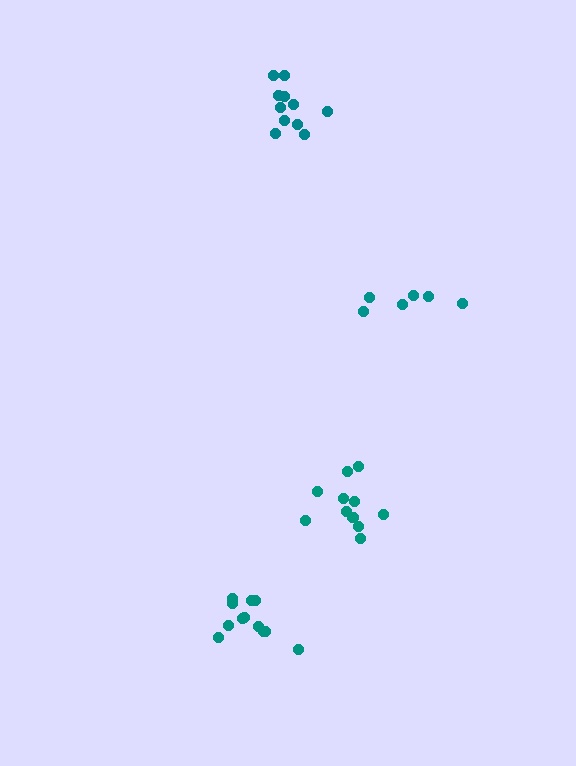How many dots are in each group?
Group 1: 12 dots, Group 2: 11 dots, Group 3: 12 dots, Group 4: 6 dots (41 total).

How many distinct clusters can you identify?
There are 4 distinct clusters.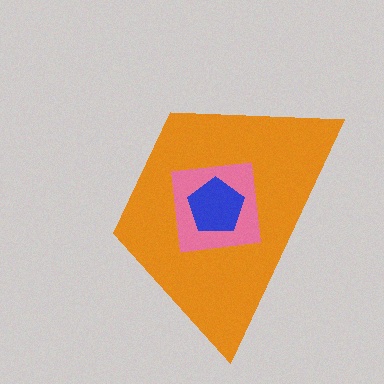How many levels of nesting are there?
3.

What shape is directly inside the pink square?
The blue pentagon.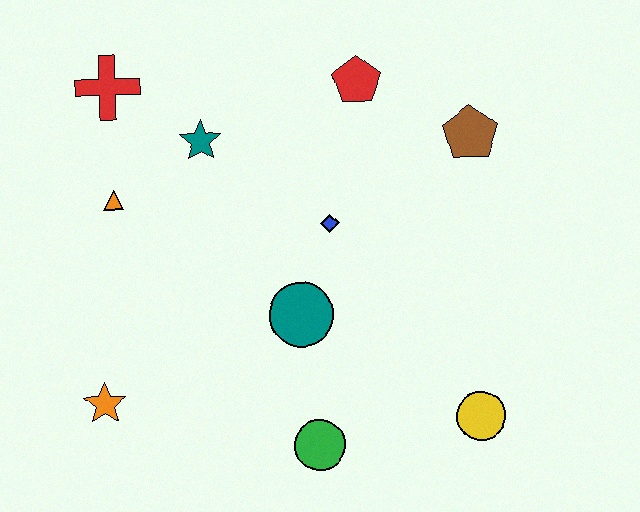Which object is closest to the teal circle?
The blue diamond is closest to the teal circle.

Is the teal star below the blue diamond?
No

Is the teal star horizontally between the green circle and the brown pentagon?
No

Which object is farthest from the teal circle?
The red cross is farthest from the teal circle.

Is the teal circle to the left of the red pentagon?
Yes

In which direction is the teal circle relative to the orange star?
The teal circle is to the right of the orange star.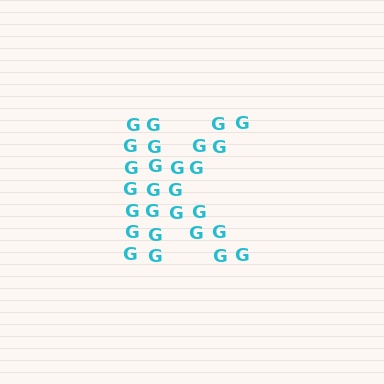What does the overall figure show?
The overall figure shows the letter K.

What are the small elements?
The small elements are letter G's.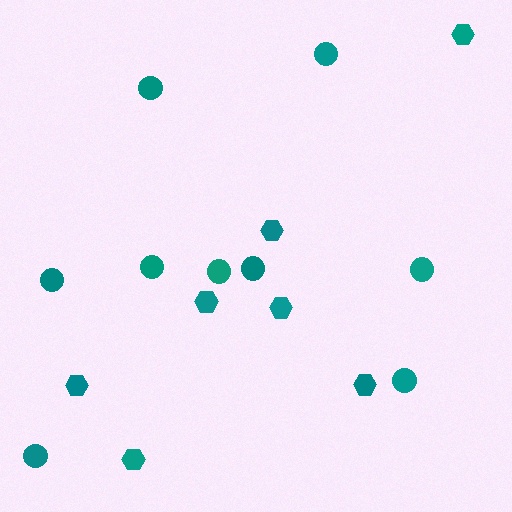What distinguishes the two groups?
There are 2 groups: one group of circles (9) and one group of hexagons (7).